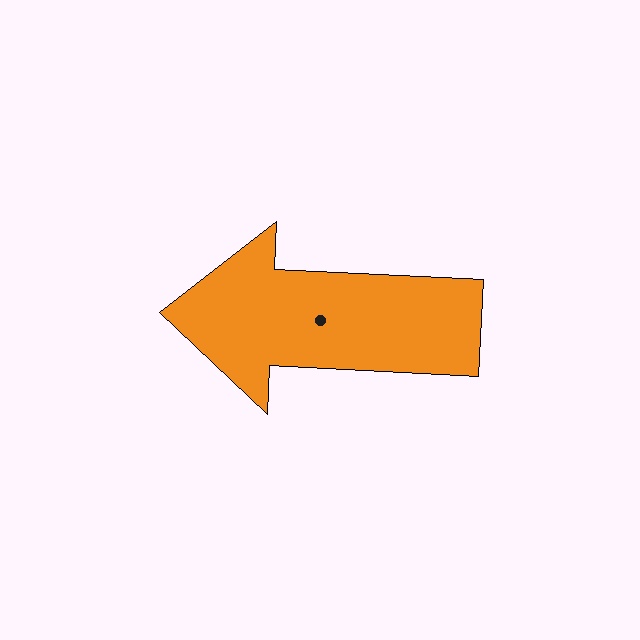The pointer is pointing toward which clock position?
Roughly 9 o'clock.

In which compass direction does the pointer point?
West.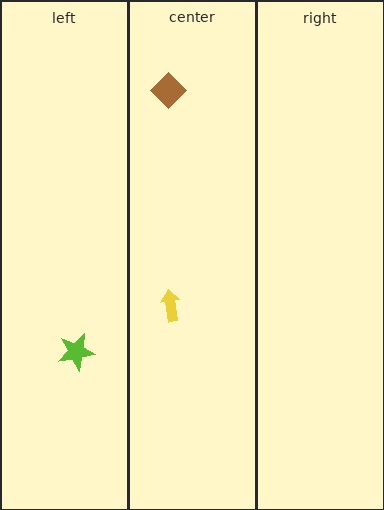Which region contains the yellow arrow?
The center region.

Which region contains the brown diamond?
The center region.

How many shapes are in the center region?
2.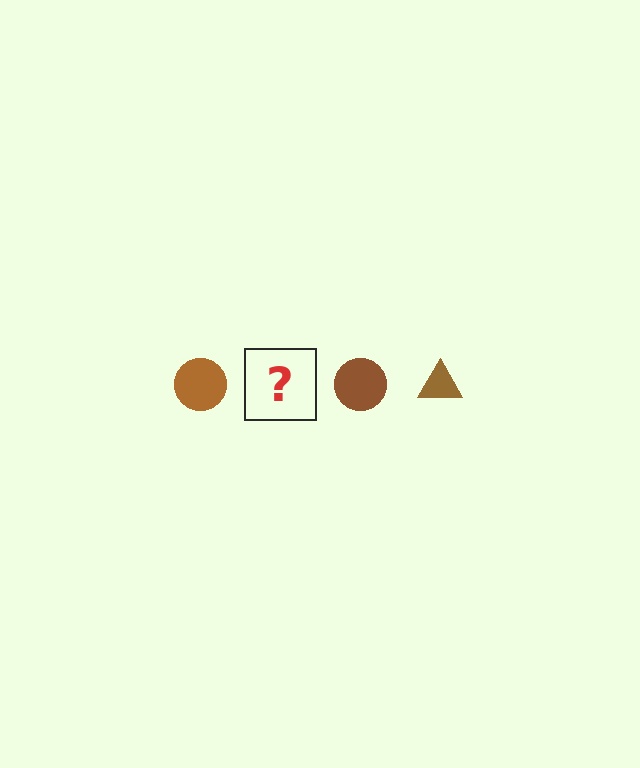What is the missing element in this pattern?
The missing element is a brown triangle.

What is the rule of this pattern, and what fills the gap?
The rule is that the pattern cycles through circle, triangle shapes in brown. The gap should be filled with a brown triangle.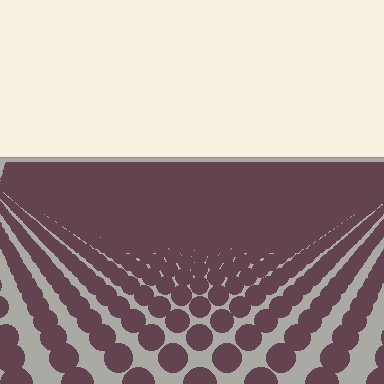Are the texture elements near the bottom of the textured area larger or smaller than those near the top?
Larger. Near the bottom, elements are closer to the viewer and appear at a bigger on-screen size.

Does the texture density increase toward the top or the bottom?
Density increases toward the top.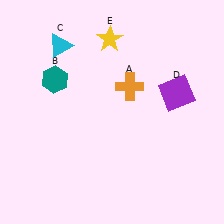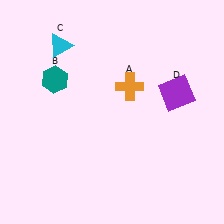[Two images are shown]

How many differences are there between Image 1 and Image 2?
There is 1 difference between the two images.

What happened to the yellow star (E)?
The yellow star (E) was removed in Image 2. It was in the top-left area of Image 1.